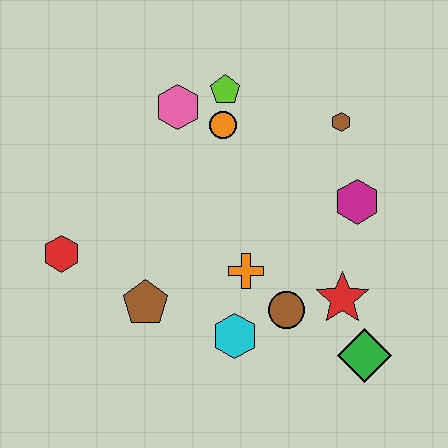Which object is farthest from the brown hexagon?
The red hexagon is farthest from the brown hexagon.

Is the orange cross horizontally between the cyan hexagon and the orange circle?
No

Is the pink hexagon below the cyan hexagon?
No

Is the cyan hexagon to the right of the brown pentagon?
Yes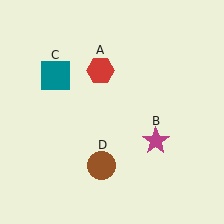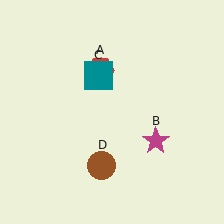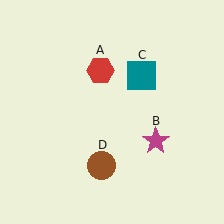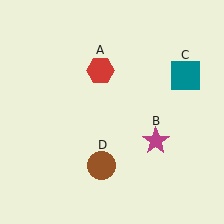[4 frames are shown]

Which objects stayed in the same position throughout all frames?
Red hexagon (object A) and magenta star (object B) and brown circle (object D) remained stationary.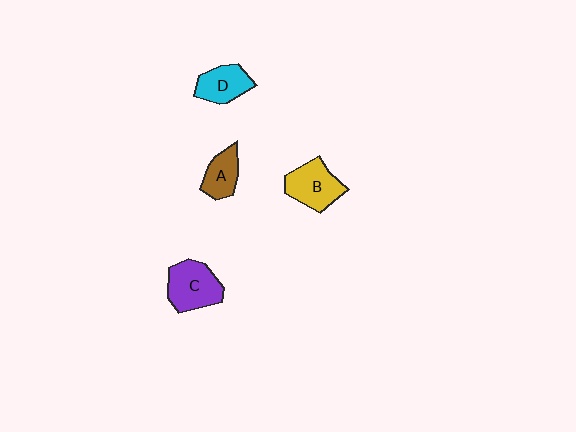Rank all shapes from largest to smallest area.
From largest to smallest: C (purple), B (yellow), D (cyan), A (brown).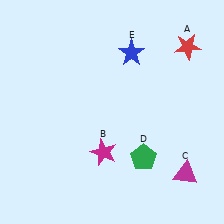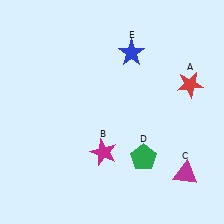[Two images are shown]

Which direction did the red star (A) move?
The red star (A) moved down.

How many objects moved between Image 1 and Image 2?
1 object moved between the two images.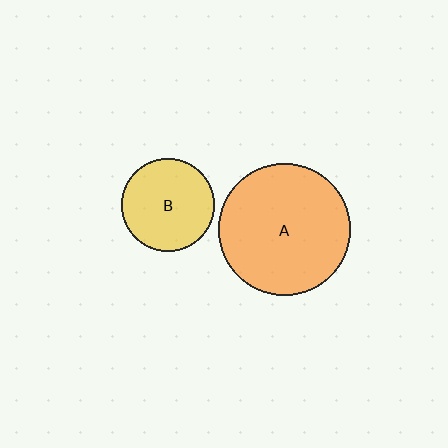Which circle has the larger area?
Circle A (orange).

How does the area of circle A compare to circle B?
Approximately 2.0 times.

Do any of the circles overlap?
No, none of the circles overlap.